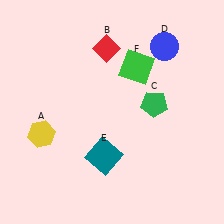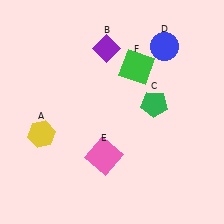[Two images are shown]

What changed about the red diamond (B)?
In Image 1, B is red. In Image 2, it changed to purple.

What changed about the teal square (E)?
In Image 1, E is teal. In Image 2, it changed to pink.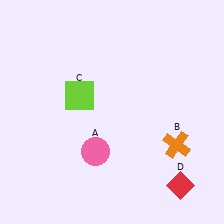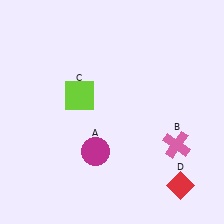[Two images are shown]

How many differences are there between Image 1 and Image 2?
There are 2 differences between the two images.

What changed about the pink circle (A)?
In Image 1, A is pink. In Image 2, it changed to magenta.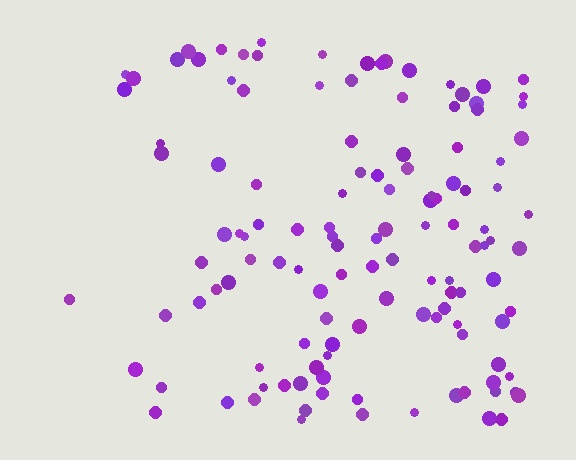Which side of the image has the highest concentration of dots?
The right.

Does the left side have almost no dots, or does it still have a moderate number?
Still a moderate number, just noticeably fewer than the right.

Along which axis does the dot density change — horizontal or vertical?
Horizontal.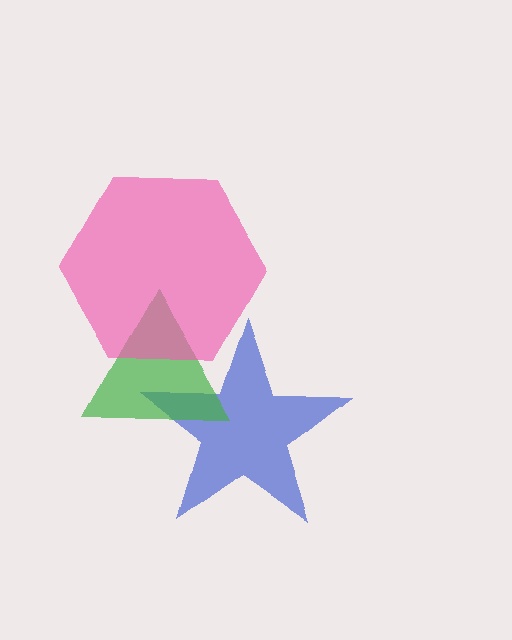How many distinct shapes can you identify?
There are 3 distinct shapes: a blue star, a green triangle, a pink hexagon.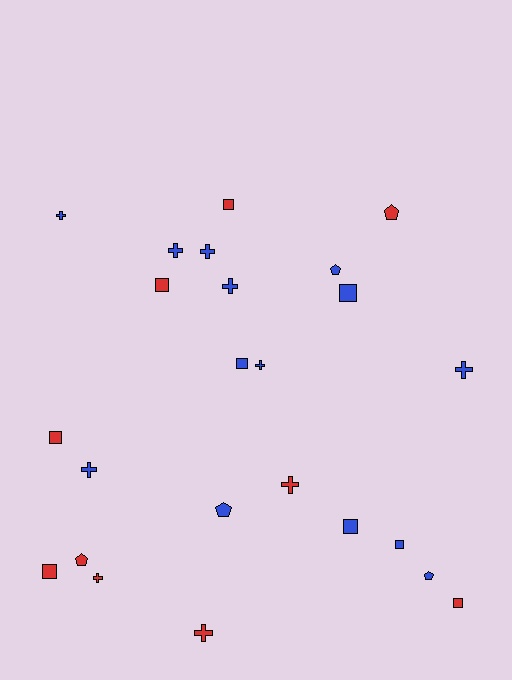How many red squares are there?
There are 5 red squares.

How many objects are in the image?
There are 24 objects.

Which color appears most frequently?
Blue, with 14 objects.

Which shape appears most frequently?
Cross, with 10 objects.